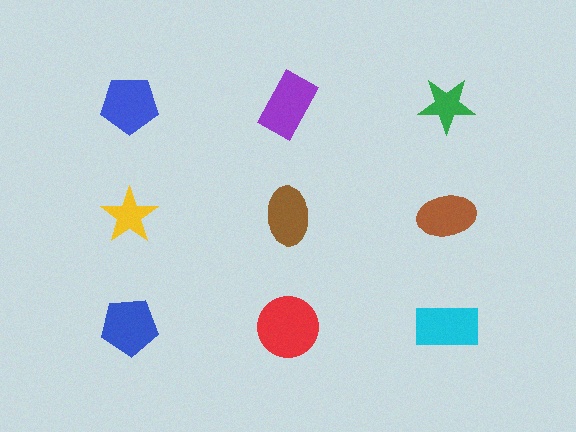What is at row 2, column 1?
A yellow star.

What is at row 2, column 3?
A brown ellipse.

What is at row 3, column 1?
A blue pentagon.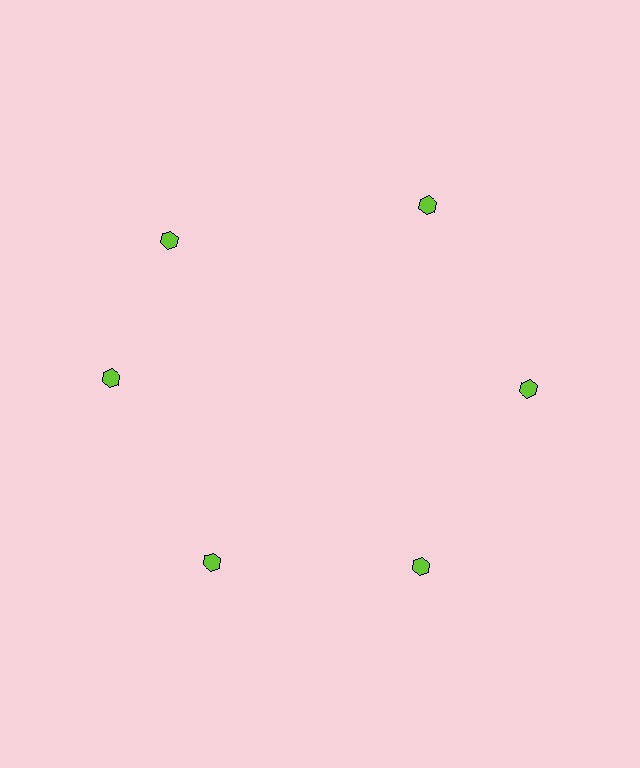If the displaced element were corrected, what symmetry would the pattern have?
It would have 6-fold rotational symmetry — the pattern would map onto itself every 60 degrees.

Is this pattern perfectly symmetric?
No. The 6 lime hexagons are arranged in a ring, but one element near the 11 o'clock position is rotated out of alignment along the ring, breaking the 6-fold rotational symmetry.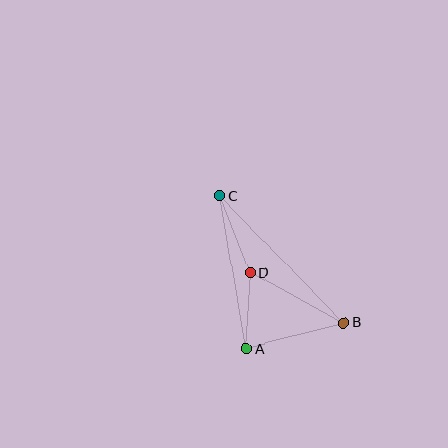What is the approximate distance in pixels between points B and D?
The distance between B and D is approximately 107 pixels.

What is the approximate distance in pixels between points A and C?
The distance between A and C is approximately 155 pixels.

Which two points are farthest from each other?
Points B and C are farthest from each other.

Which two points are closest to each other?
Points A and D are closest to each other.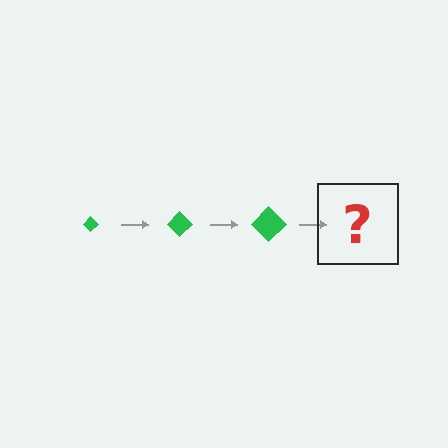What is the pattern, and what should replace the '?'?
The pattern is that the diamond gets progressively larger each step. The '?' should be a green diamond, larger than the previous one.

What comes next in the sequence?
The next element should be a green diamond, larger than the previous one.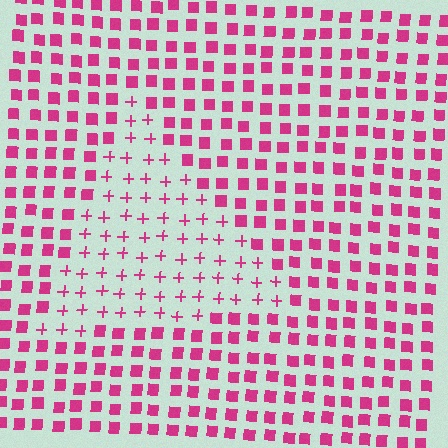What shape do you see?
I see a triangle.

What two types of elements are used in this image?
The image uses plus signs inside the triangle region and squares outside it.